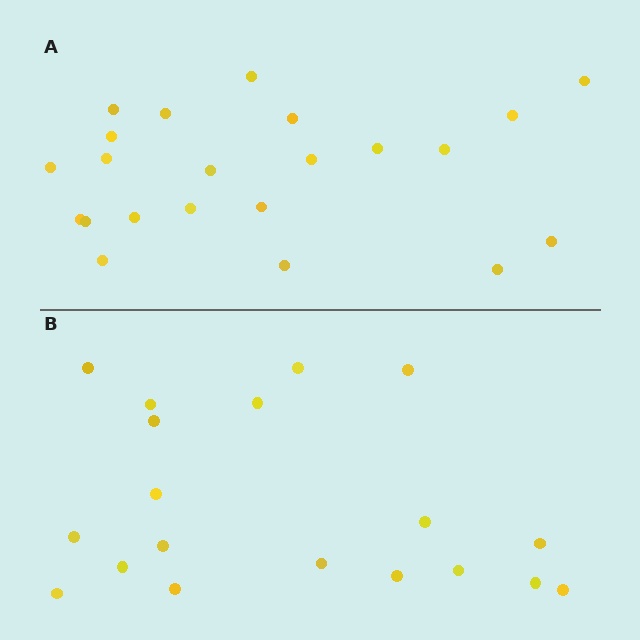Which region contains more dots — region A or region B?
Region A (the top region) has more dots.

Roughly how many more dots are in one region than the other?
Region A has just a few more — roughly 2 or 3 more dots than region B.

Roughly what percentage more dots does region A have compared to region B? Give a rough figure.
About 15% more.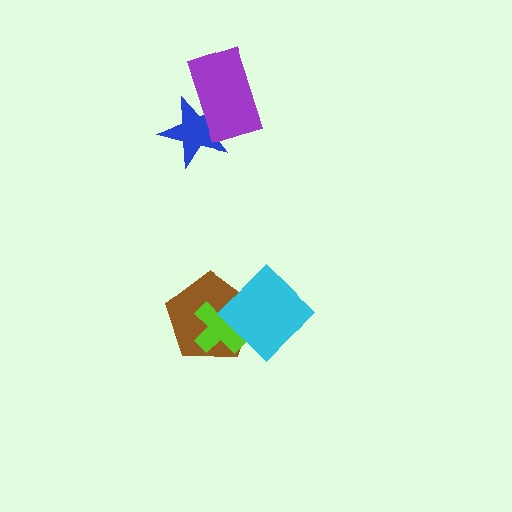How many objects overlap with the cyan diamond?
2 objects overlap with the cyan diamond.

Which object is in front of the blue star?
The purple rectangle is in front of the blue star.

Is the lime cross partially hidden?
Yes, it is partially covered by another shape.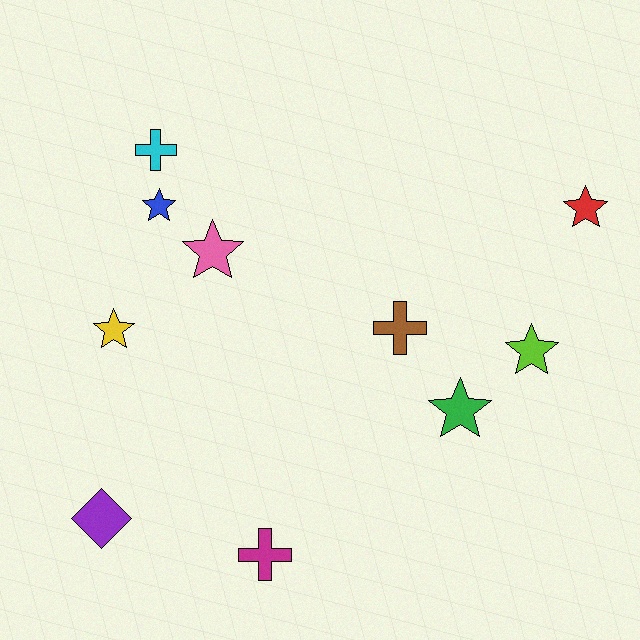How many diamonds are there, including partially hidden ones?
There is 1 diamond.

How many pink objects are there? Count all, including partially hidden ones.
There is 1 pink object.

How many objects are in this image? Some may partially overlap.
There are 10 objects.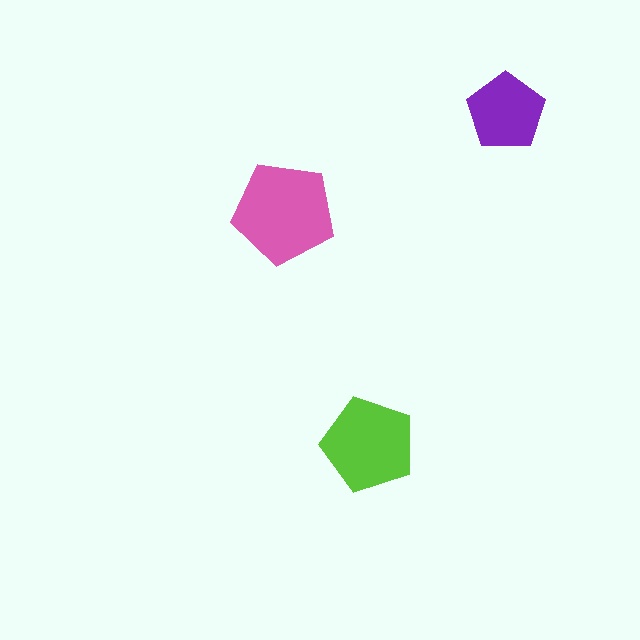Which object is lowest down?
The lime pentagon is bottommost.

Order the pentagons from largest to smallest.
the pink one, the lime one, the purple one.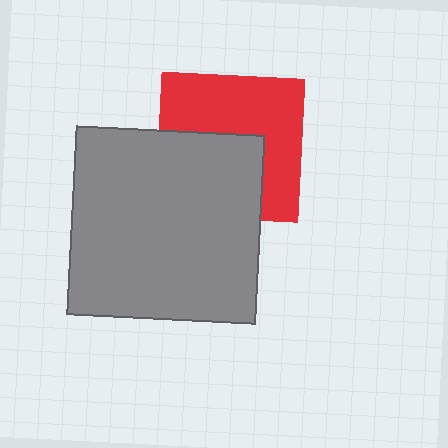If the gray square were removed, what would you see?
You would see the complete red square.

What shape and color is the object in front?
The object in front is a gray square.